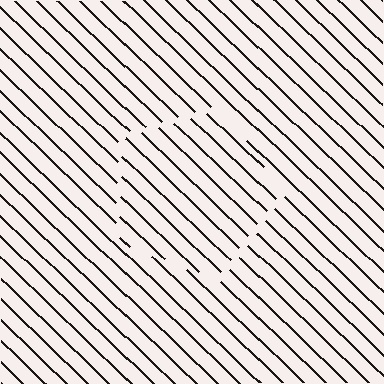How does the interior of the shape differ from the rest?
The interior of the shape contains the same grating, shifted by half a period — the contour is defined by the phase discontinuity where line-ends from the inner and outer gratings abut.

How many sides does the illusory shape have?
5 sides — the line-ends trace a pentagon.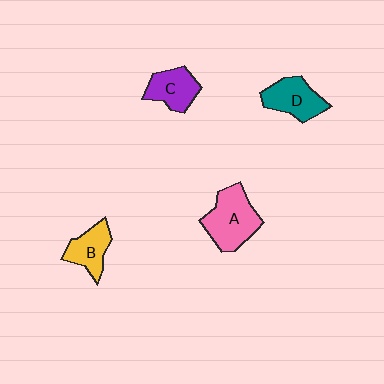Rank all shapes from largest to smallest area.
From largest to smallest: A (pink), D (teal), C (purple), B (yellow).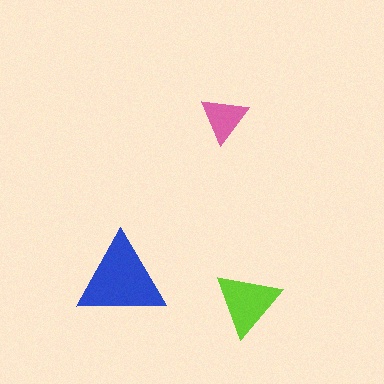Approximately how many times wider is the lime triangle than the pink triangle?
About 1.5 times wider.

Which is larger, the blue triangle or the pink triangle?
The blue one.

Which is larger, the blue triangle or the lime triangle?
The blue one.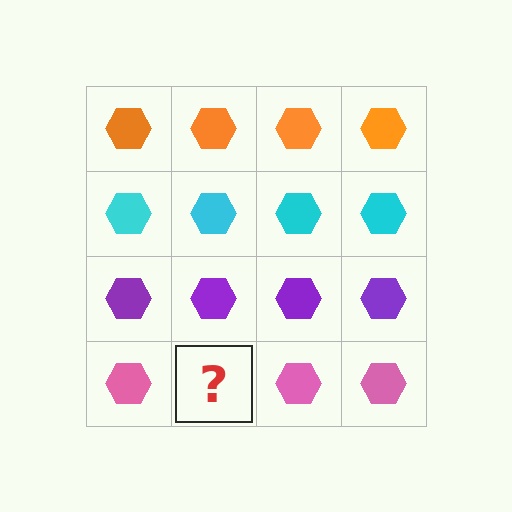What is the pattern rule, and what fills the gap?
The rule is that each row has a consistent color. The gap should be filled with a pink hexagon.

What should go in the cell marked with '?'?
The missing cell should contain a pink hexagon.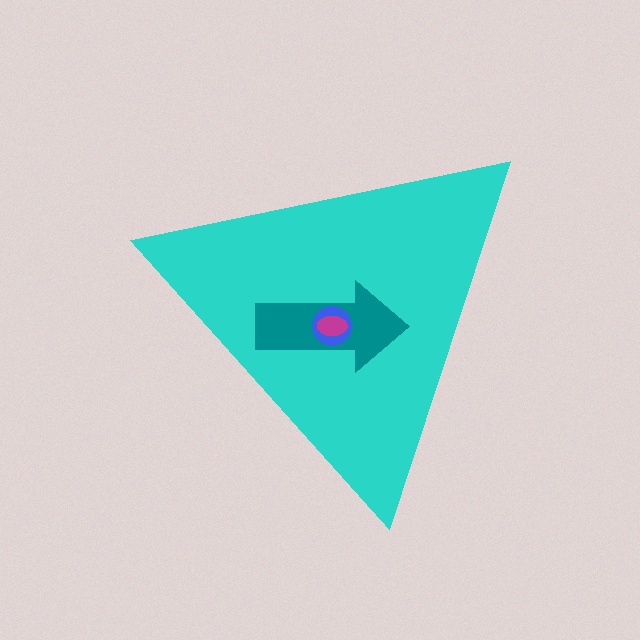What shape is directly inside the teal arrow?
The blue circle.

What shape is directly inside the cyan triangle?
The teal arrow.